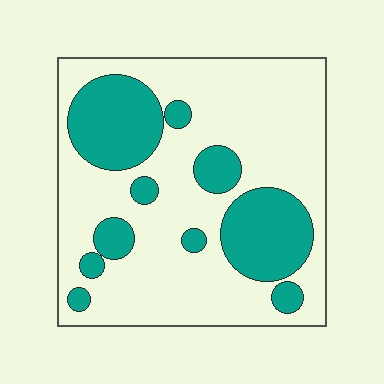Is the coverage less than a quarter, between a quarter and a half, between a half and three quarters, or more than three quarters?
Between a quarter and a half.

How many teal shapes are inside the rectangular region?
10.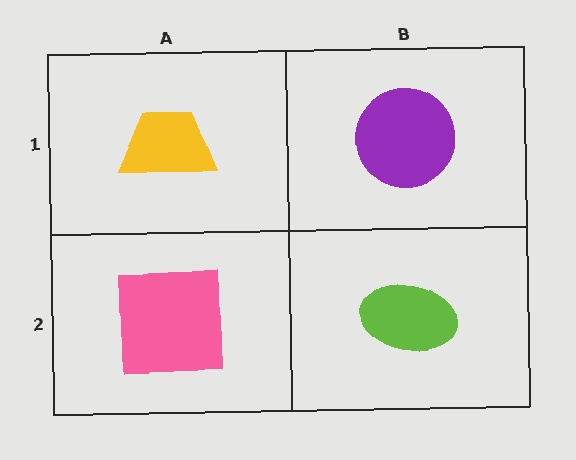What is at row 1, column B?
A purple circle.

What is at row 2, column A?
A pink square.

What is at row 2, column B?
A lime ellipse.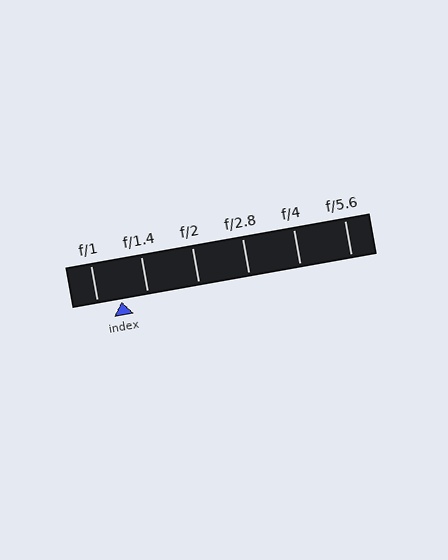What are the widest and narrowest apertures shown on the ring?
The widest aperture shown is f/1 and the narrowest is f/5.6.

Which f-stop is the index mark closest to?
The index mark is closest to f/1.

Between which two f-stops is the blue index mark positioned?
The index mark is between f/1 and f/1.4.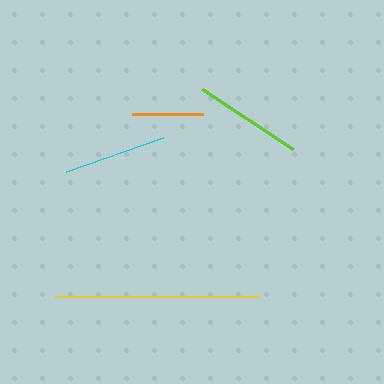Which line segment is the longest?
The yellow line is the longest at approximately 204 pixels.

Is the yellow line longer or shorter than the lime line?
The yellow line is longer than the lime line.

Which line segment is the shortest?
The orange line is the shortest at approximately 71 pixels.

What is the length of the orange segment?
The orange segment is approximately 71 pixels long.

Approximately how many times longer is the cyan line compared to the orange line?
The cyan line is approximately 1.4 times the length of the orange line.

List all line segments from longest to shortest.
From longest to shortest: yellow, lime, cyan, orange.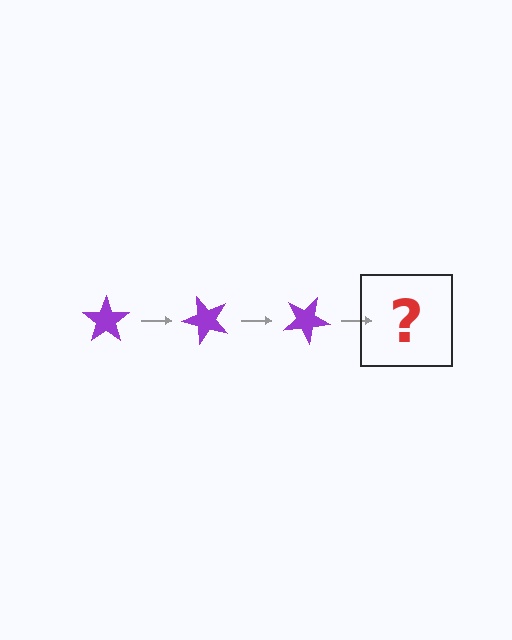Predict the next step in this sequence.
The next step is a purple star rotated 150 degrees.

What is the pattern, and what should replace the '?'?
The pattern is that the star rotates 50 degrees each step. The '?' should be a purple star rotated 150 degrees.